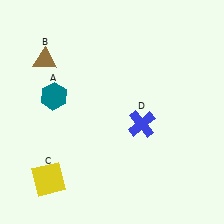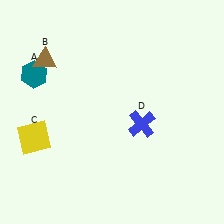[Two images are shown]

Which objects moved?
The objects that moved are: the teal hexagon (A), the yellow square (C).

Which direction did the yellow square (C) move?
The yellow square (C) moved up.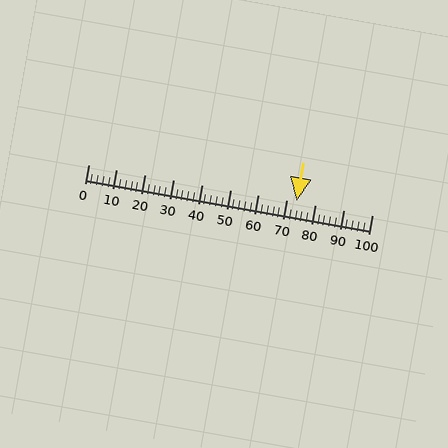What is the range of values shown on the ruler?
The ruler shows values from 0 to 100.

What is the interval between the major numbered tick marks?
The major tick marks are spaced 10 units apart.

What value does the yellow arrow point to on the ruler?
The yellow arrow points to approximately 74.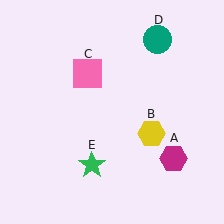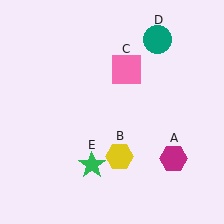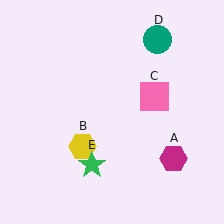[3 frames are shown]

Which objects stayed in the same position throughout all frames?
Magenta hexagon (object A) and teal circle (object D) and green star (object E) remained stationary.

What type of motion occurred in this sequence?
The yellow hexagon (object B), pink square (object C) rotated clockwise around the center of the scene.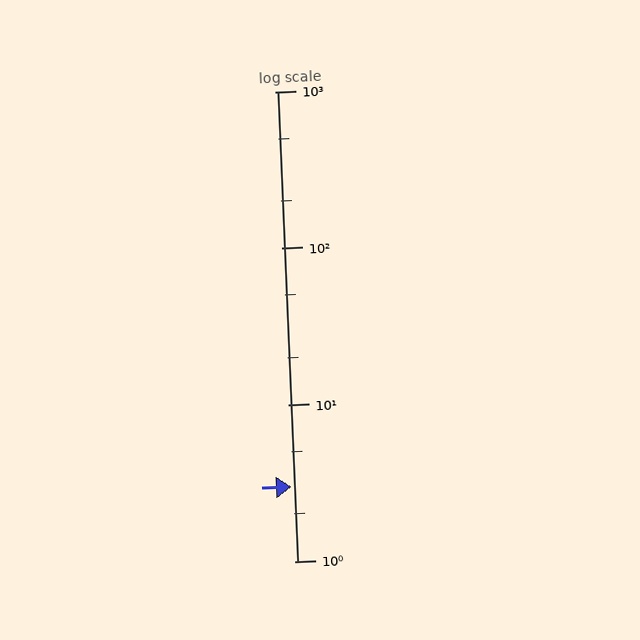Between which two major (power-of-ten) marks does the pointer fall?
The pointer is between 1 and 10.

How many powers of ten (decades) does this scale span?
The scale spans 3 decades, from 1 to 1000.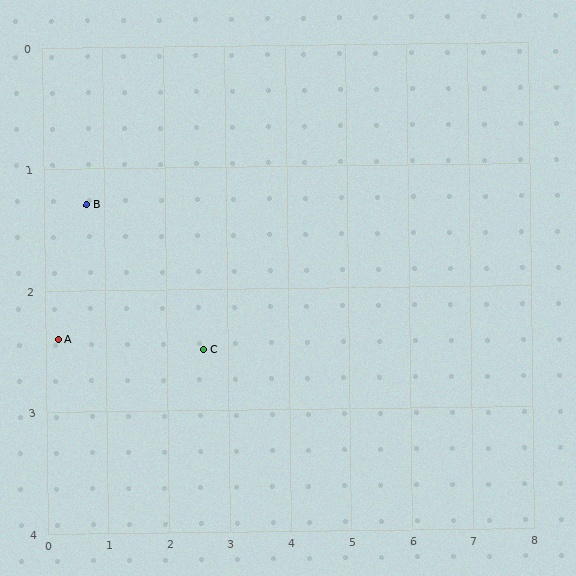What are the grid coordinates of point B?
Point B is at approximately (0.7, 1.3).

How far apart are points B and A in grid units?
Points B and A are about 1.2 grid units apart.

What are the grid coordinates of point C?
Point C is at approximately (2.6, 2.5).